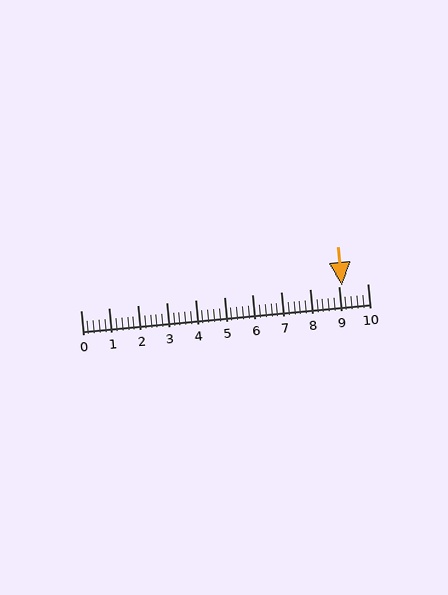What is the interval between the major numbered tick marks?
The major tick marks are spaced 1 units apart.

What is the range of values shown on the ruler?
The ruler shows values from 0 to 10.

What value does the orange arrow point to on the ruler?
The orange arrow points to approximately 9.1.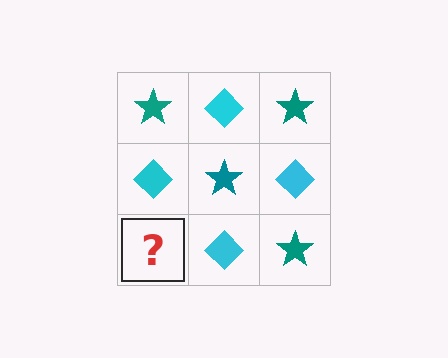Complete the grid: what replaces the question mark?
The question mark should be replaced with a teal star.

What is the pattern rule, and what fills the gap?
The rule is that it alternates teal star and cyan diamond in a checkerboard pattern. The gap should be filled with a teal star.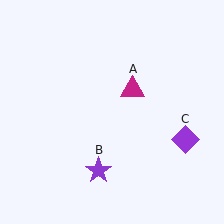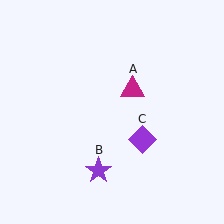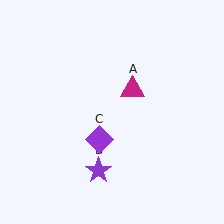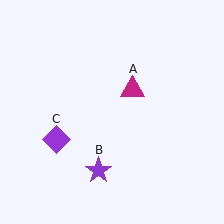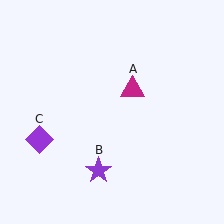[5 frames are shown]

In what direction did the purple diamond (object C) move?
The purple diamond (object C) moved left.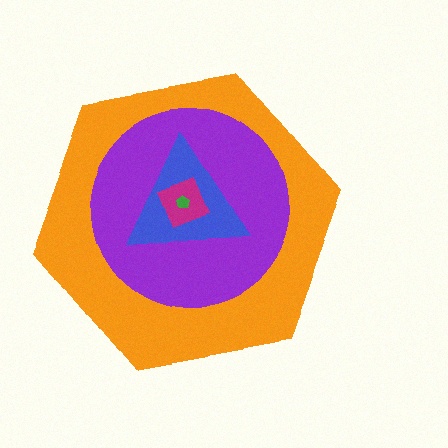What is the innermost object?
The green pentagon.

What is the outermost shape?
The orange hexagon.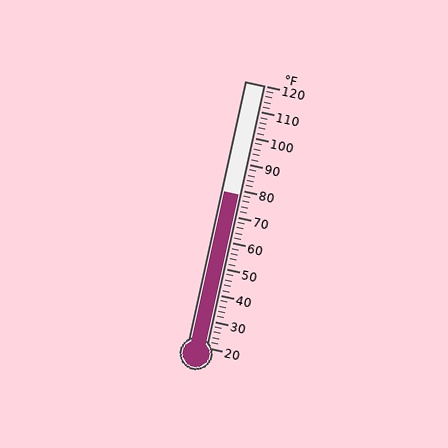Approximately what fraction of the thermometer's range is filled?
The thermometer is filled to approximately 60% of its range.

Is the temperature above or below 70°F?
The temperature is above 70°F.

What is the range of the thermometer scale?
The thermometer scale ranges from 20°F to 120°F.